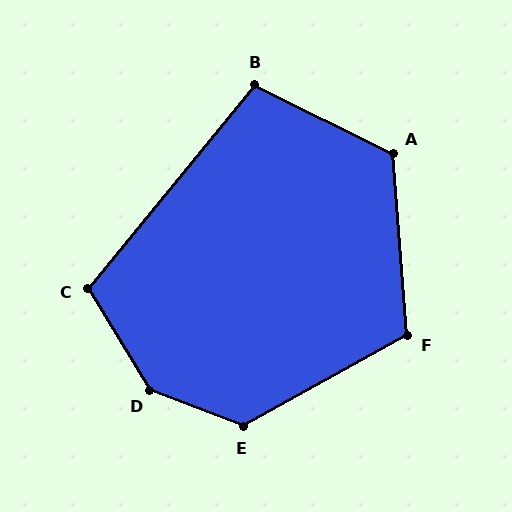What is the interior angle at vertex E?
Approximately 130 degrees (obtuse).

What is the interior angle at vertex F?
Approximately 115 degrees (obtuse).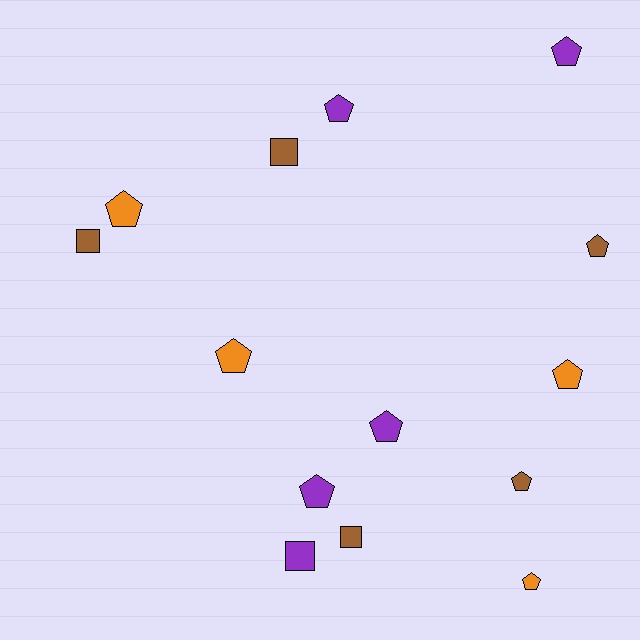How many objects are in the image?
There are 14 objects.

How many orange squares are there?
There are no orange squares.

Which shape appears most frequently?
Pentagon, with 10 objects.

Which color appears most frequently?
Purple, with 5 objects.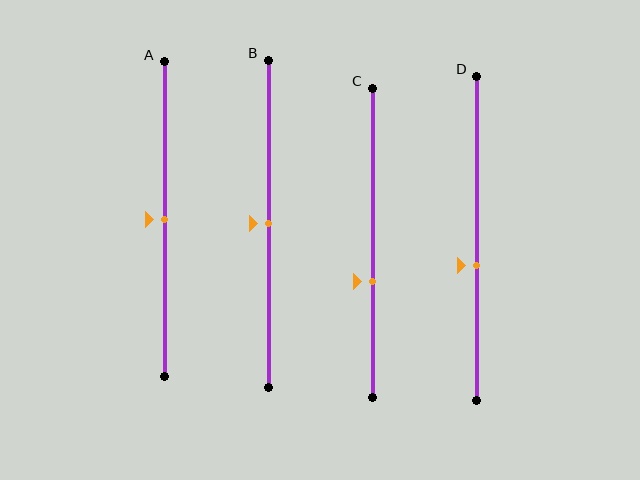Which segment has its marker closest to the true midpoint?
Segment A has its marker closest to the true midpoint.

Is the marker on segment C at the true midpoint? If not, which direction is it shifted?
No, the marker on segment C is shifted downward by about 12% of the segment length.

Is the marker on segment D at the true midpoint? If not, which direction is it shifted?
No, the marker on segment D is shifted downward by about 8% of the segment length.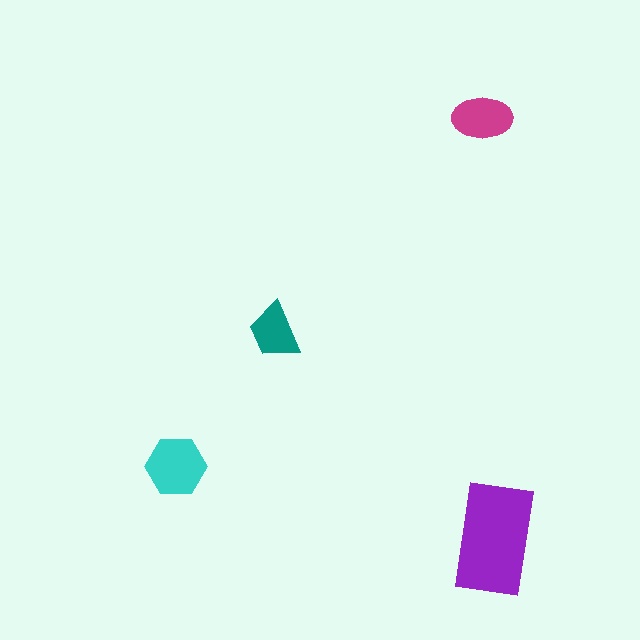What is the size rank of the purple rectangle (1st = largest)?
1st.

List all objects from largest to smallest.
The purple rectangle, the cyan hexagon, the magenta ellipse, the teal trapezoid.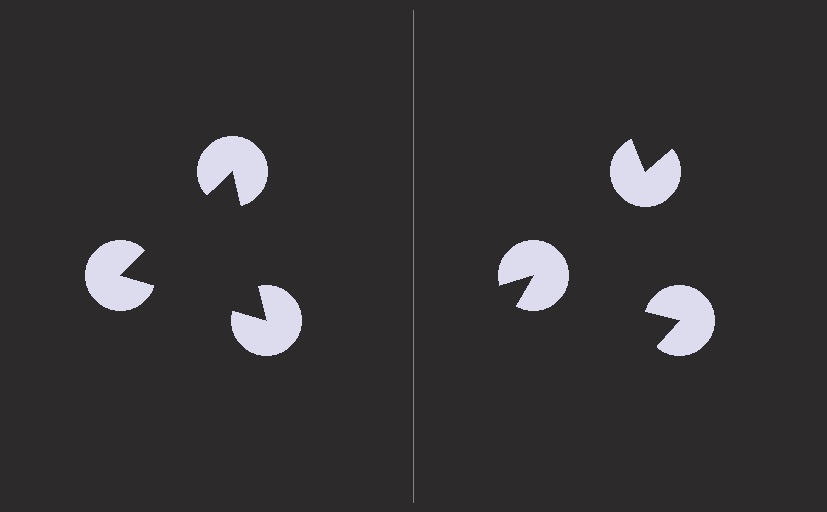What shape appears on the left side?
An illusory triangle.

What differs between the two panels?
The pac-man discs are positioned identically on both sides; only the wedge orientations differ. On the left they align to a triangle; on the right they are misaligned.